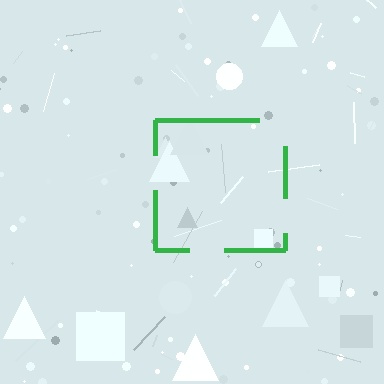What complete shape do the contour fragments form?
The contour fragments form a square.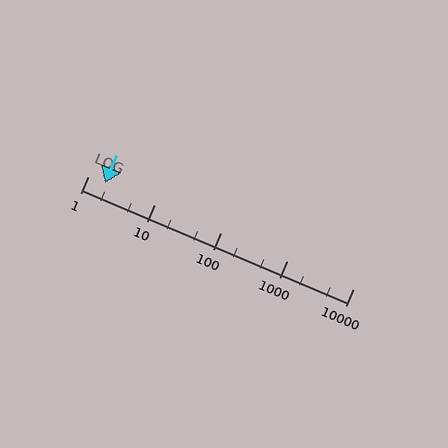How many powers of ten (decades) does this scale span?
The scale spans 4 decades, from 1 to 10000.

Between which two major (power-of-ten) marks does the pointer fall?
The pointer is between 1 and 10.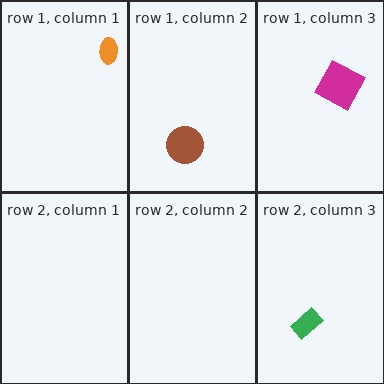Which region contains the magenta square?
The row 1, column 3 region.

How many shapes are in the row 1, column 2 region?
1.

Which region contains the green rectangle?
The row 2, column 3 region.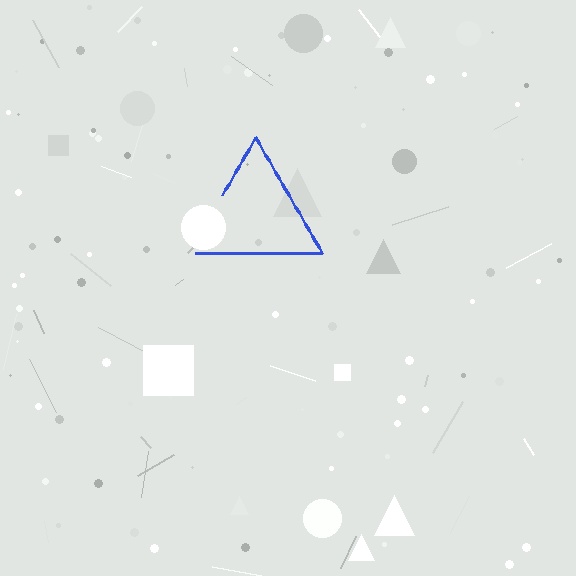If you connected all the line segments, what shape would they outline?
They would outline a triangle.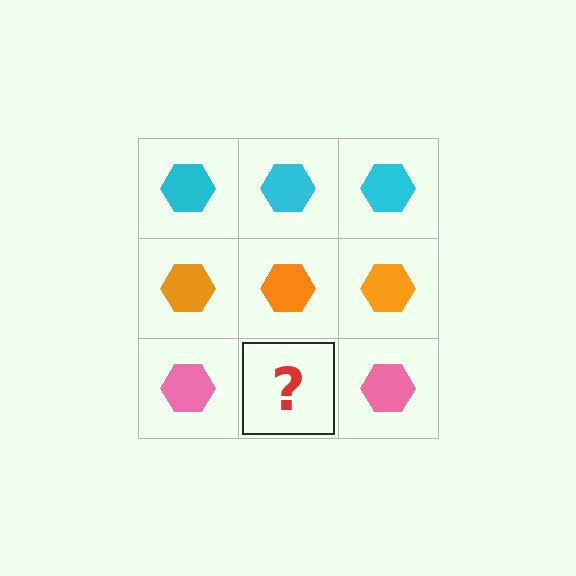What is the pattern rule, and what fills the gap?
The rule is that each row has a consistent color. The gap should be filled with a pink hexagon.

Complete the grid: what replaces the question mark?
The question mark should be replaced with a pink hexagon.